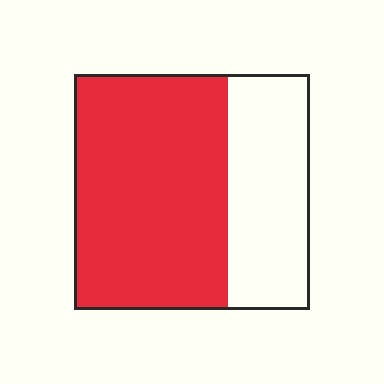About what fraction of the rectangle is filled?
About two thirds (2/3).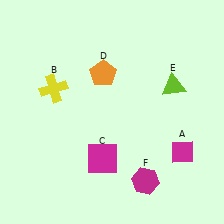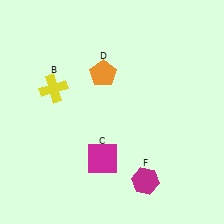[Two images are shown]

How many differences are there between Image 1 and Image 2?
There are 2 differences between the two images.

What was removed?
The lime triangle (E), the magenta diamond (A) were removed in Image 2.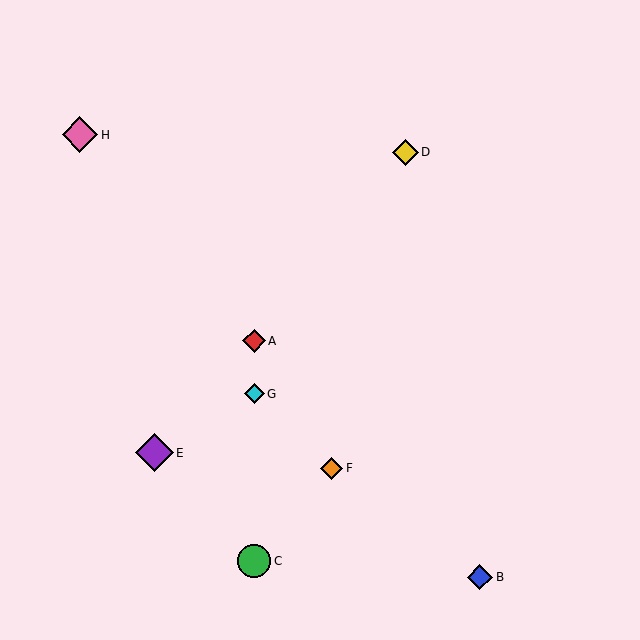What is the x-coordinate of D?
Object D is at x≈405.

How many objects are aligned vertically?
3 objects (A, C, G) are aligned vertically.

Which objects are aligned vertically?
Objects A, C, G are aligned vertically.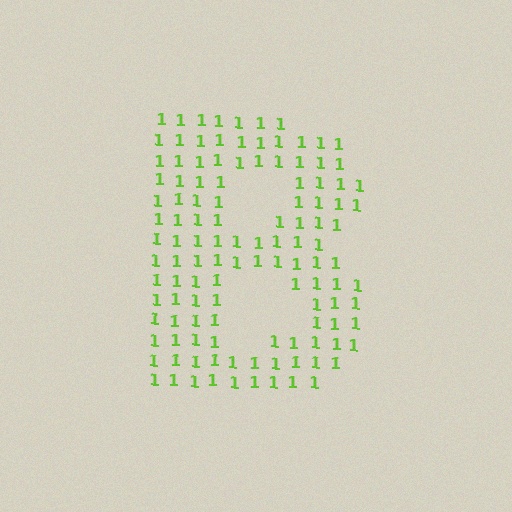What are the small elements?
The small elements are digit 1's.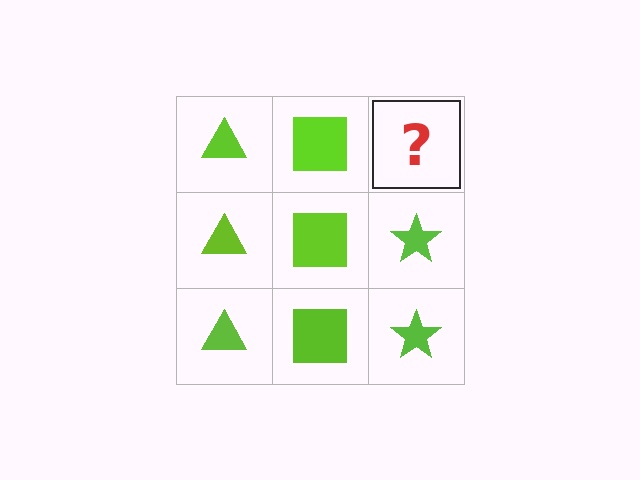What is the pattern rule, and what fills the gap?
The rule is that each column has a consistent shape. The gap should be filled with a lime star.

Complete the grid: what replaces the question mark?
The question mark should be replaced with a lime star.